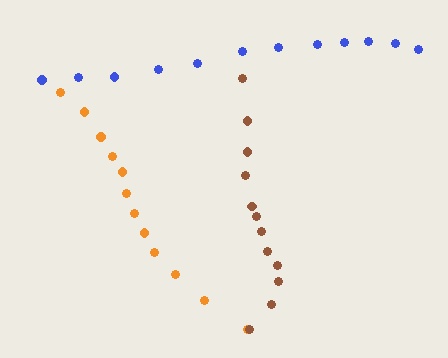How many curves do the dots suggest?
There are 3 distinct paths.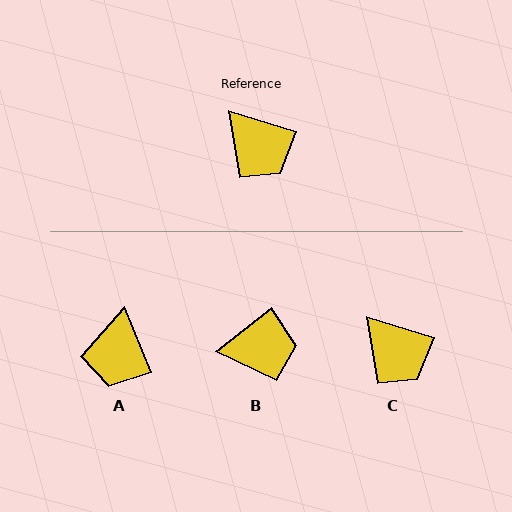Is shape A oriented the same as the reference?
No, it is off by about 51 degrees.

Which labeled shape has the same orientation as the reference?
C.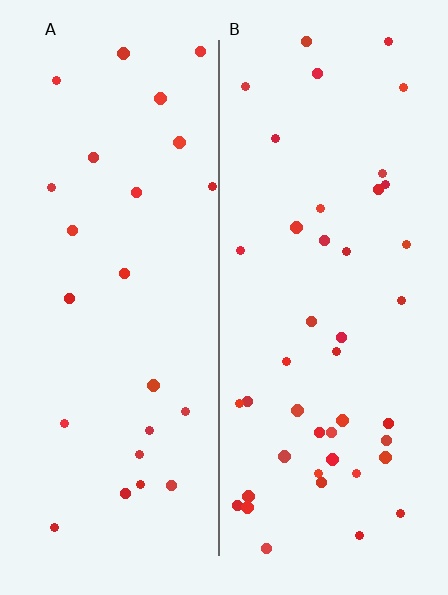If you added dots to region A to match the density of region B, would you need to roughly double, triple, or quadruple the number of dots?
Approximately double.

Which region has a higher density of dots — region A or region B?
B (the right).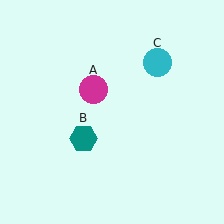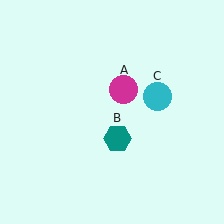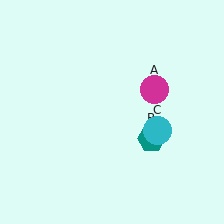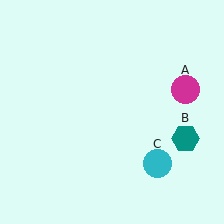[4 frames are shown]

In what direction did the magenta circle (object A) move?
The magenta circle (object A) moved right.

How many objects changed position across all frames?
3 objects changed position: magenta circle (object A), teal hexagon (object B), cyan circle (object C).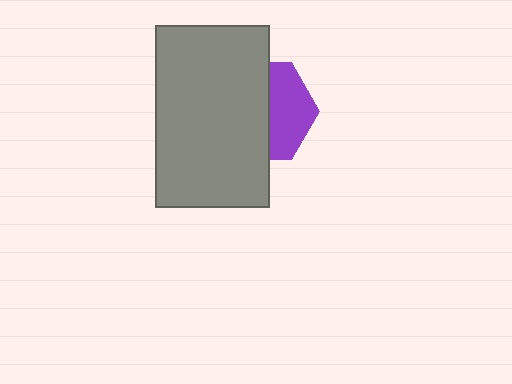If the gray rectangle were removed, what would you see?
You would see the complete purple hexagon.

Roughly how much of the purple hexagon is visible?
A small part of it is visible (roughly 43%).